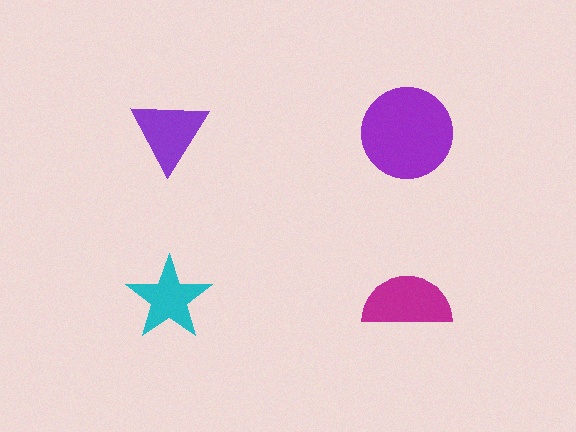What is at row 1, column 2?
A purple circle.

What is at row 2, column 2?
A magenta semicircle.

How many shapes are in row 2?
2 shapes.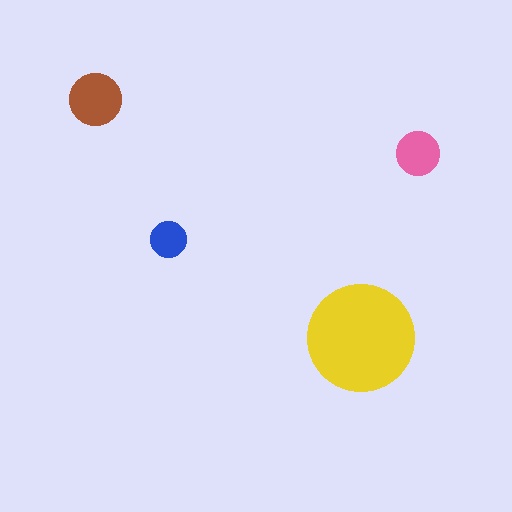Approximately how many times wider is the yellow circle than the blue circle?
About 3 times wider.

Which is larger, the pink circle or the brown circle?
The brown one.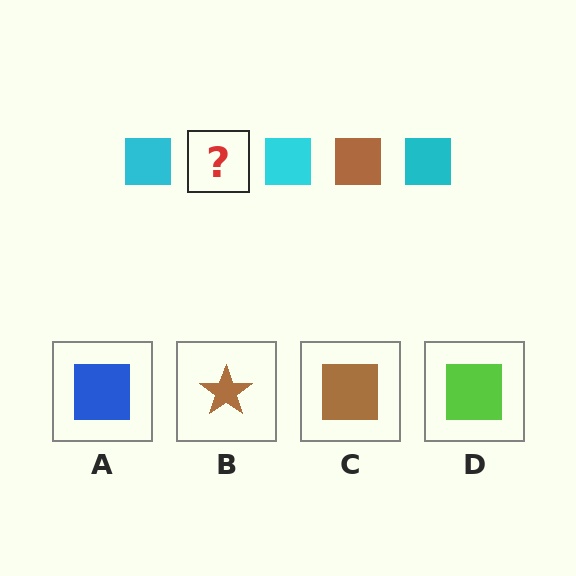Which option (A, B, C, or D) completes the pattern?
C.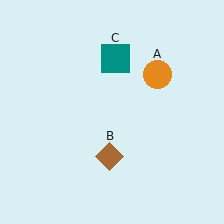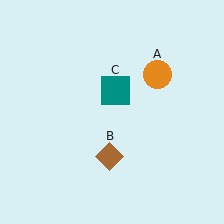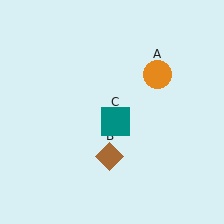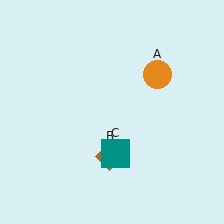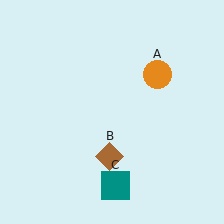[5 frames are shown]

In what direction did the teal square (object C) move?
The teal square (object C) moved down.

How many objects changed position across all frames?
1 object changed position: teal square (object C).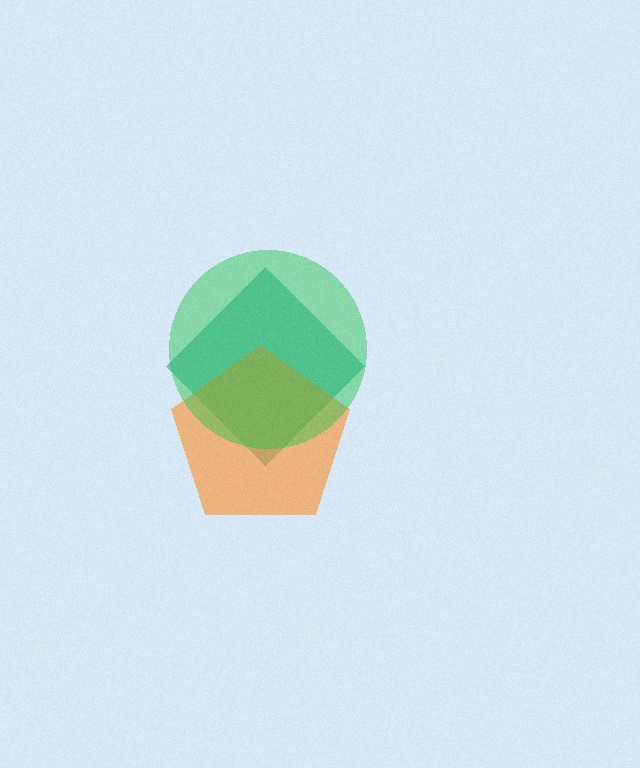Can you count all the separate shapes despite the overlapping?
Yes, there are 3 separate shapes.